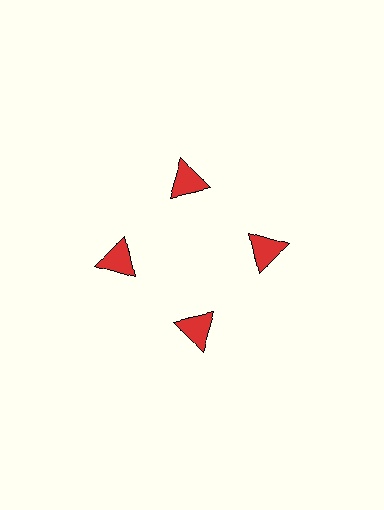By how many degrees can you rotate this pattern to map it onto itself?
The pattern maps onto itself every 90 degrees of rotation.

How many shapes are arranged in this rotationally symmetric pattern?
There are 4 shapes, arranged in 4 groups of 1.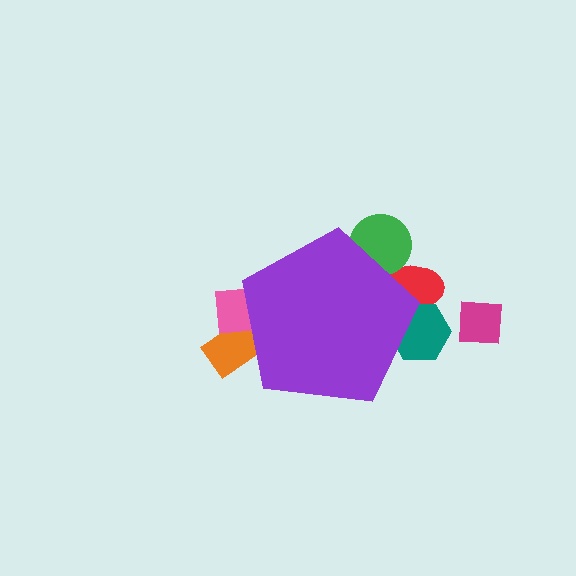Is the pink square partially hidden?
Yes, the pink square is partially hidden behind the purple pentagon.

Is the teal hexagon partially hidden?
Yes, the teal hexagon is partially hidden behind the purple pentagon.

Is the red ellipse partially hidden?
Yes, the red ellipse is partially hidden behind the purple pentagon.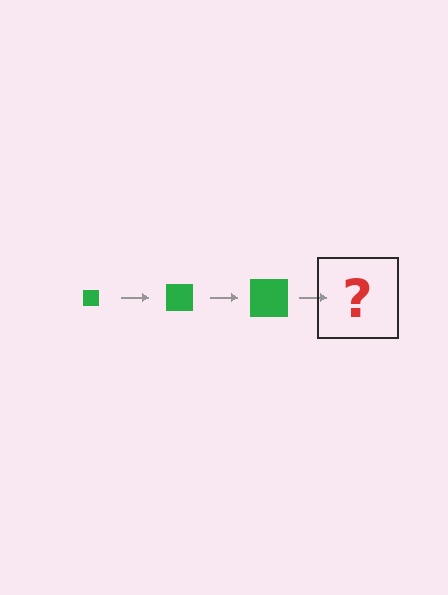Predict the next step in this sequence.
The next step is a green square, larger than the previous one.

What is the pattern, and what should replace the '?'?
The pattern is that the square gets progressively larger each step. The '?' should be a green square, larger than the previous one.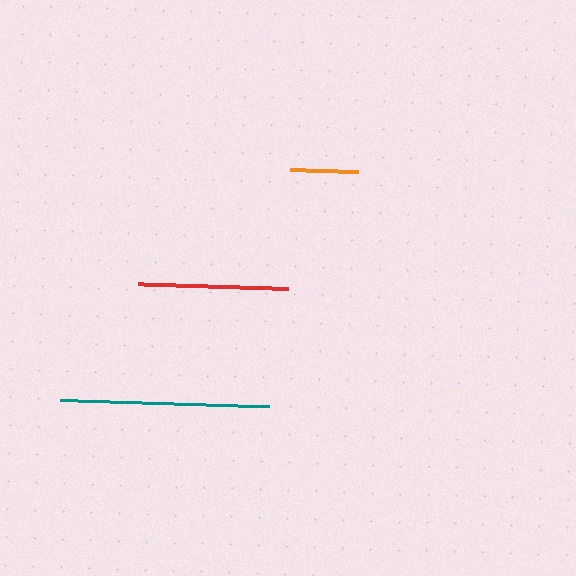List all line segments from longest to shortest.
From longest to shortest: teal, red, orange.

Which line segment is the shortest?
The orange line is the shortest at approximately 68 pixels.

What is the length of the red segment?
The red segment is approximately 151 pixels long.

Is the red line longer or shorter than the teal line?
The teal line is longer than the red line.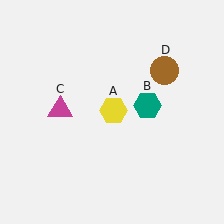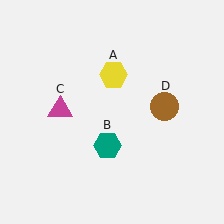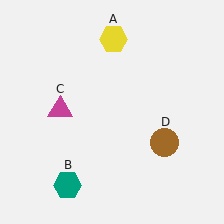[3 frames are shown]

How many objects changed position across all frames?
3 objects changed position: yellow hexagon (object A), teal hexagon (object B), brown circle (object D).